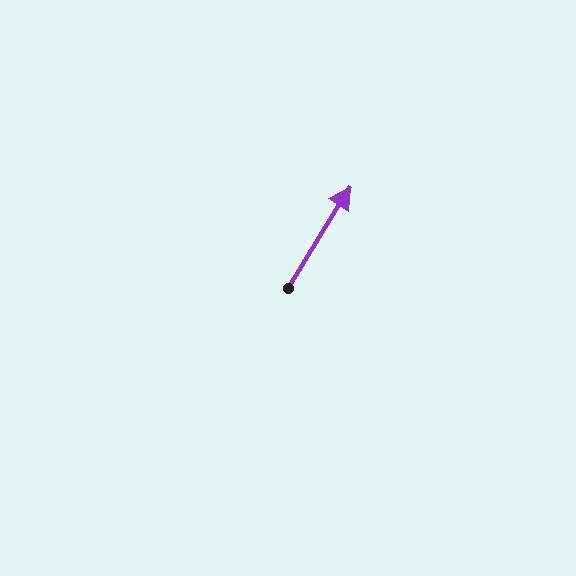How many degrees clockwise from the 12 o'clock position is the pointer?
Approximately 31 degrees.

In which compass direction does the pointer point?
Northeast.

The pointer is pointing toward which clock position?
Roughly 1 o'clock.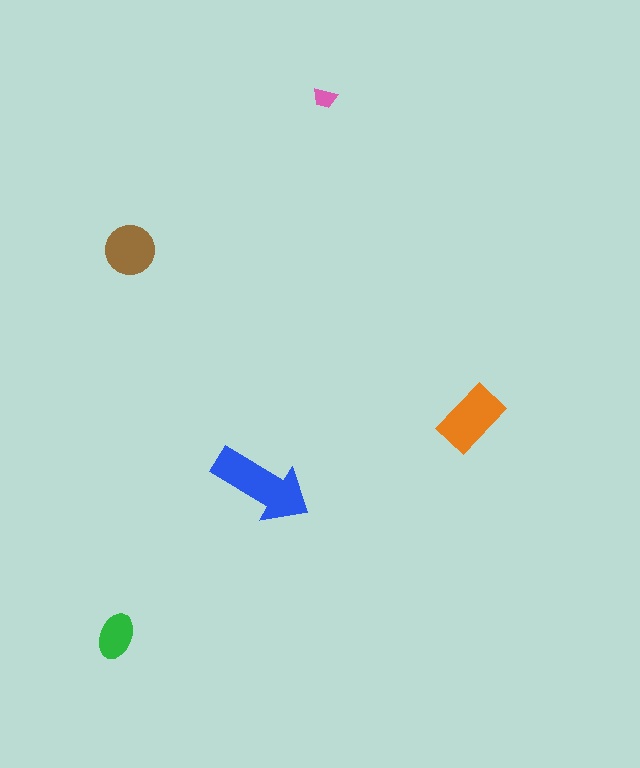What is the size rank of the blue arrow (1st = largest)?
1st.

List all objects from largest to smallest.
The blue arrow, the orange rectangle, the brown circle, the green ellipse, the pink trapezoid.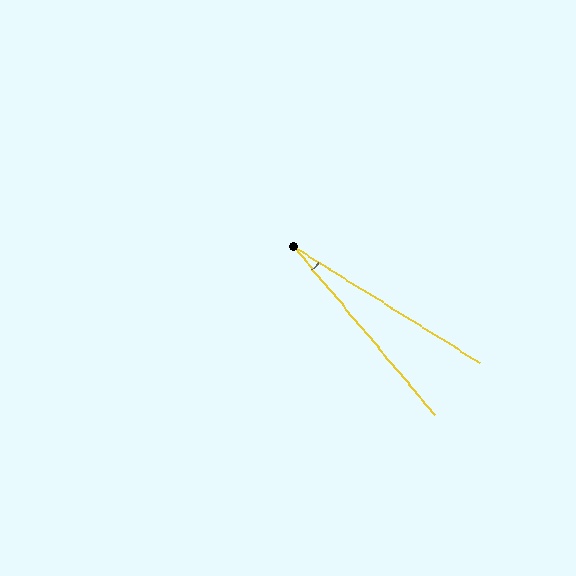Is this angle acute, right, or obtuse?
It is acute.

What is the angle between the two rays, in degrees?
Approximately 18 degrees.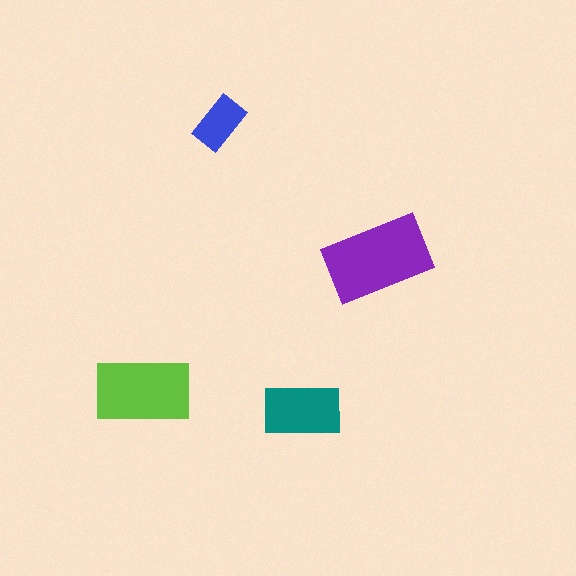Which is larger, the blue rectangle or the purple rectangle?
The purple one.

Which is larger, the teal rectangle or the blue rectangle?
The teal one.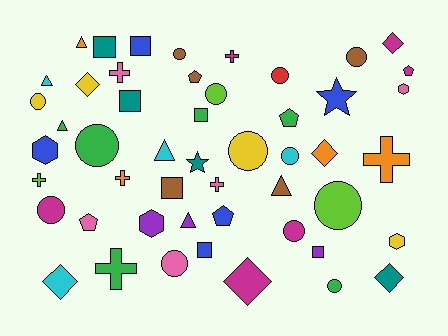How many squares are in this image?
There are 7 squares.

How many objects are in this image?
There are 50 objects.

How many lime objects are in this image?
There are 3 lime objects.